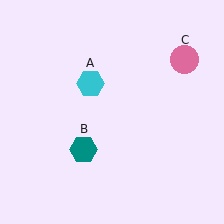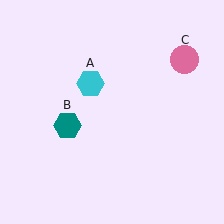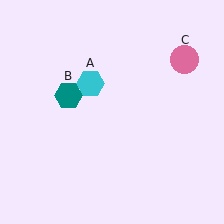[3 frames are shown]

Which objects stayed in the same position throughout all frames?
Cyan hexagon (object A) and pink circle (object C) remained stationary.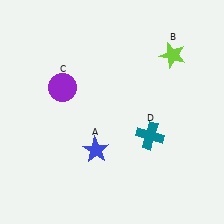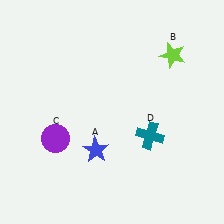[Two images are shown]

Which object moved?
The purple circle (C) moved down.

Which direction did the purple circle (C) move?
The purple circle (C) moved down.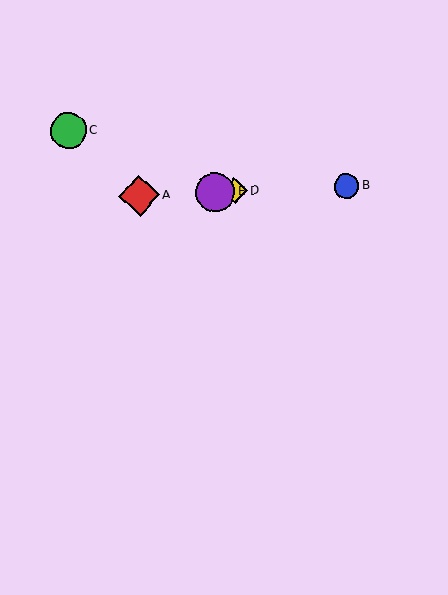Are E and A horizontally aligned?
Yes, both are at y≈192.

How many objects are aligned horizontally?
4 objects (A, B, D, E) are aligned horizontally.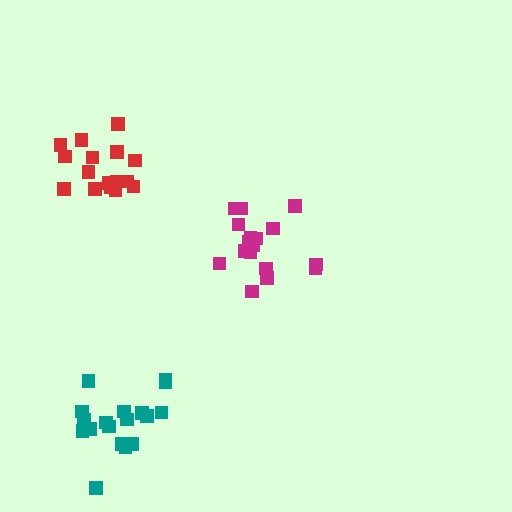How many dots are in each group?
Group 1: 17 dots, Group 2: 18 dots, Group 3: 17 dots (52 total).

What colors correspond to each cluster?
The clusters are colored: magenta, teal, red.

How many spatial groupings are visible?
There are 3 spatial groupings.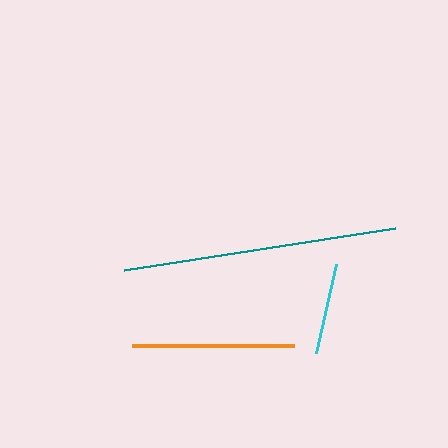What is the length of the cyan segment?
The cyan segment is approximately 92 pixels long.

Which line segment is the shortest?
The cyan line is the shortest at approximately 92 pixels.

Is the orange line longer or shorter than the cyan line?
The orange line is longer than the cyan line.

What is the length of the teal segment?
The teal segment is approximately 275 pixels long.